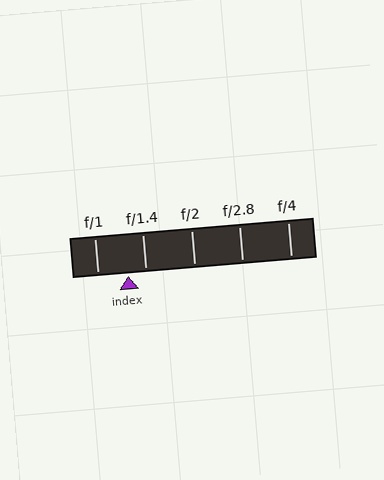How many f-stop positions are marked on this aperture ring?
There are 5 f-stop positions marked.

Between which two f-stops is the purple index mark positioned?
The index mark is between f/1 and f/1.4.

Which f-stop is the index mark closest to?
The index mark is closest to f/1.4.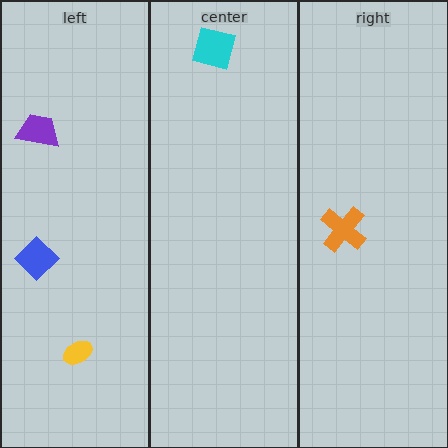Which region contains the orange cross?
The right region.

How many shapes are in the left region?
3.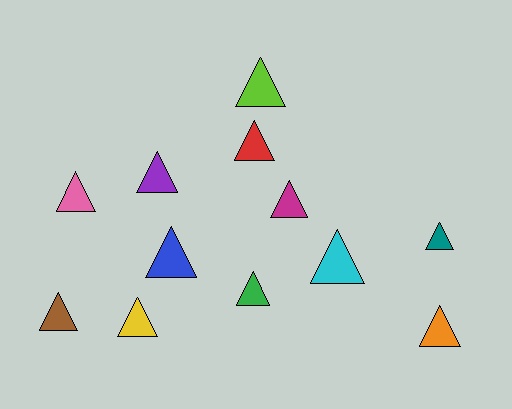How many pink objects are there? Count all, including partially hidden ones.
There is 1 pink object.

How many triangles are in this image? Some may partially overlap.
There are 12 triangles.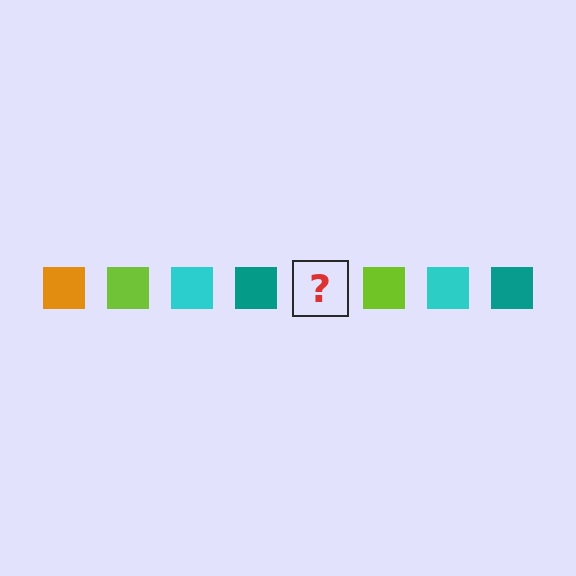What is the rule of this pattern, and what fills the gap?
The rule is that the pattern cycles through orange, lime, cyan, teal squares. The gap should be filled with an orange square.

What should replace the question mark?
The question mark should be replaced with an orange square.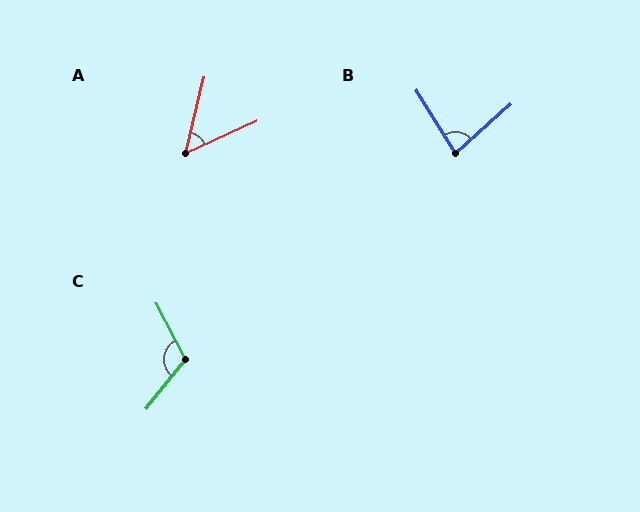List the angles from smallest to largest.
A (52°), B (80°), C (114°).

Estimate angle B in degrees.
Approximately 80 degrees.